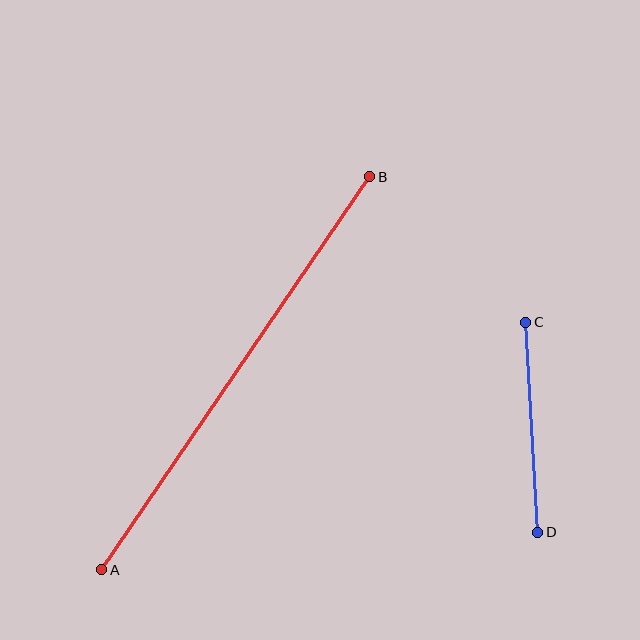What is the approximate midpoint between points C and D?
The midpoint is at approximately (532, 427) pixels.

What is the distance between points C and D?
The distance is approximately 211 pixels.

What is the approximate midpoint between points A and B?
The midpoint is at approximately (236, 373) pixels.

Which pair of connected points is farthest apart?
Points A and B are farthest apart.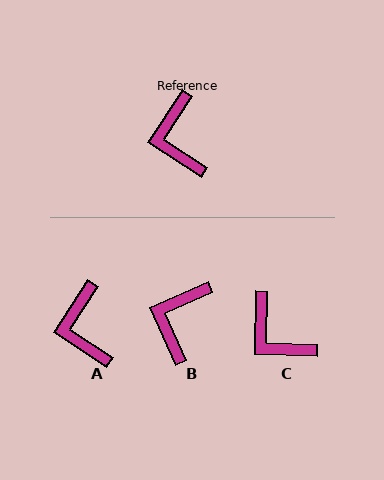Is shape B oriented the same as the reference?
No, it is off by about 33 degrees.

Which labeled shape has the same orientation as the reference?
A.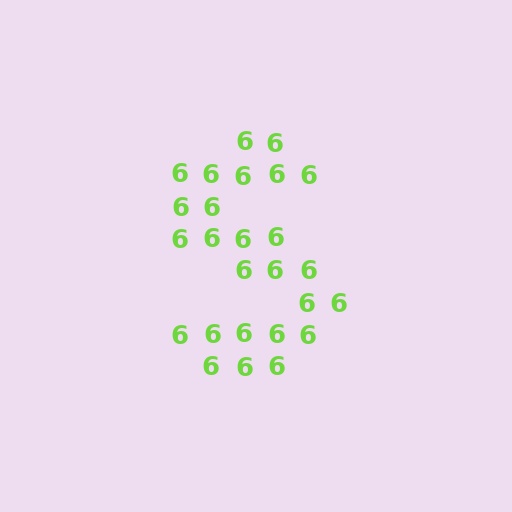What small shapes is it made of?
It is made of small digit 6's.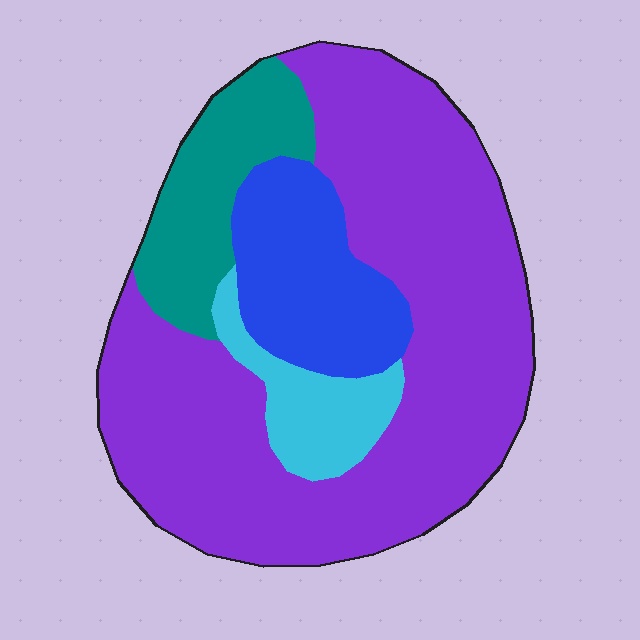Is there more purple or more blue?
Purple.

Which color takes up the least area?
Cyan, at roughly 10%.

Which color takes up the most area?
Purple, at roughly 65%.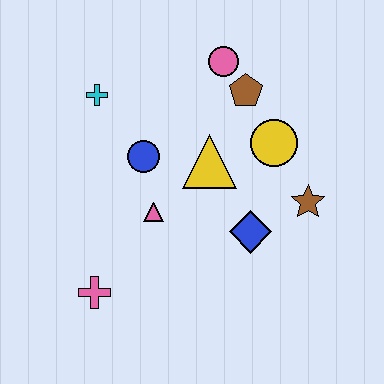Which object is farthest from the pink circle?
The pink cross is farthest from the pink circle.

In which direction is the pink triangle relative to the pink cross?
The pink triangle is above the pink cross.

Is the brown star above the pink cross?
Yes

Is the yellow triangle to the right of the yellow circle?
No